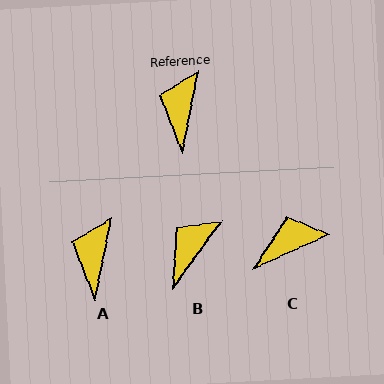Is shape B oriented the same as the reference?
No, it is off by about 25 degrees.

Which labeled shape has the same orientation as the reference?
A.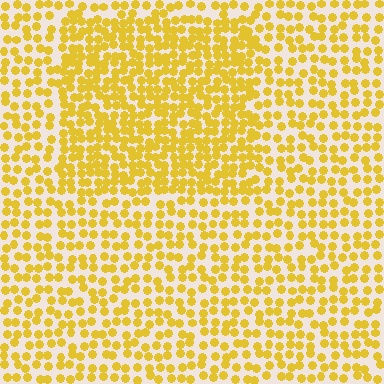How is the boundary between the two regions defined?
The boundary is defined by a change in element density (approximately 1.7x ratio). All elements are the same color, size, and shape.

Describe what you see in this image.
The image contains small yellow elements arranged at two different densities. A rectangle-shaped region is visible where the elements are more densely packed than the surrounding area.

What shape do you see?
I see a rectangle.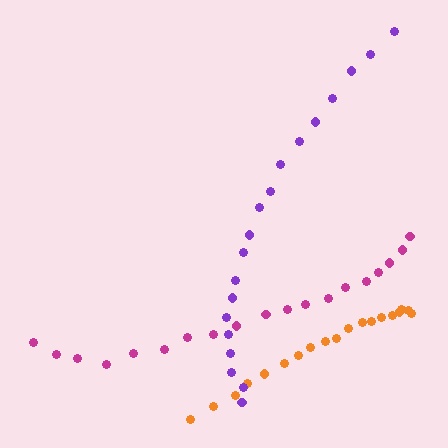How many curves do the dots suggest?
There are 3 distinct paths.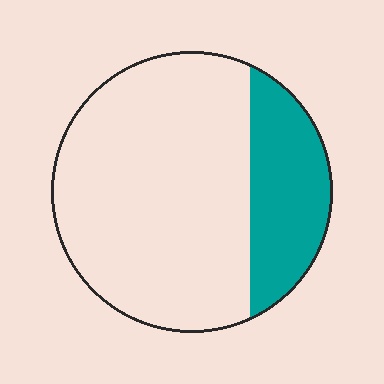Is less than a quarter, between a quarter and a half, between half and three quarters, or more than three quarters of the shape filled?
Less than a quarter.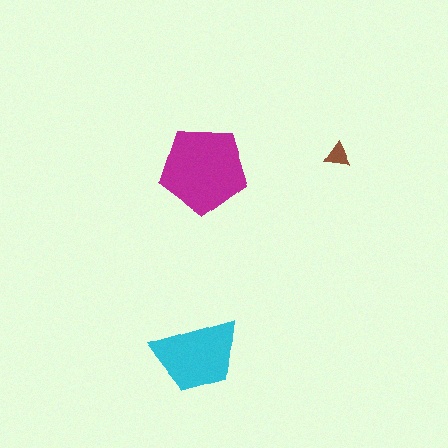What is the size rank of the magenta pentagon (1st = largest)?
1st.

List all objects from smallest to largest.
The brown triangle, the cyan trapezoid, the magenta pentagon.